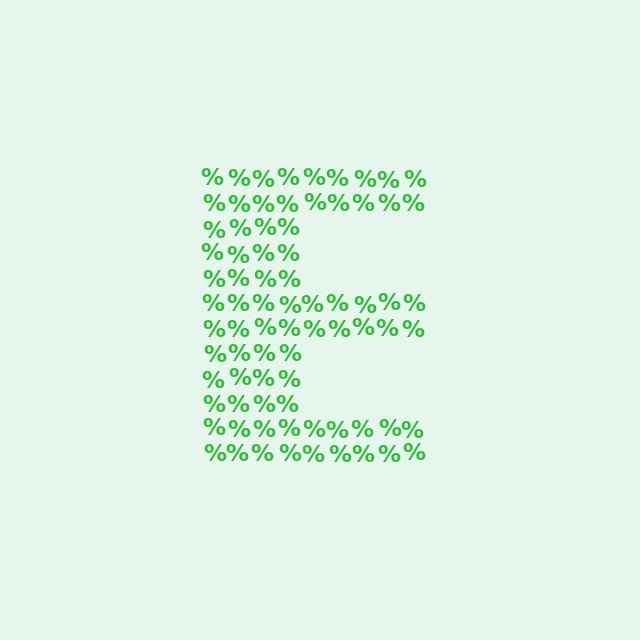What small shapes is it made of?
It is made of small percent signs.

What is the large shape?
The large shape is the letter E.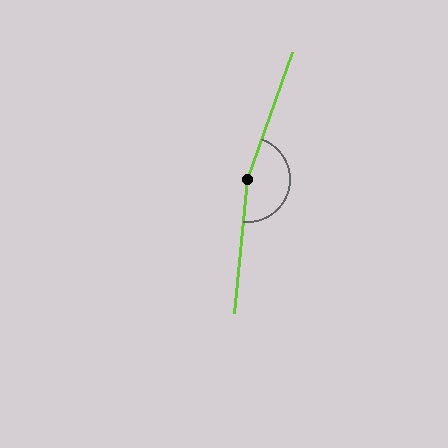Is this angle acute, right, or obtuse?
It is obtuse.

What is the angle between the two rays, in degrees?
Approximately 166 degrees.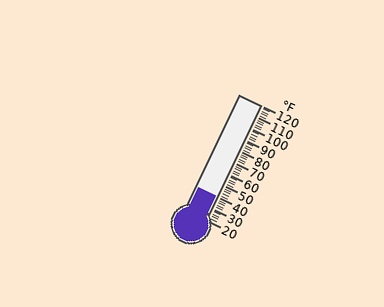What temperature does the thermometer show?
The thermometer shows approximately 40°F.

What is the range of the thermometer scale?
The thermometer scale ranges from 20°F to 120°F.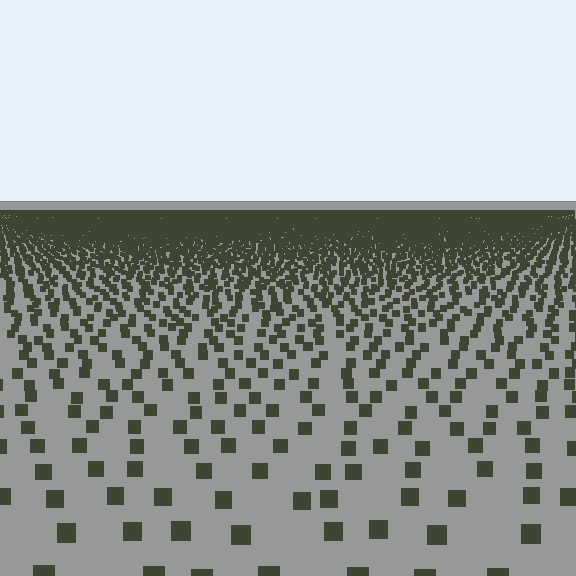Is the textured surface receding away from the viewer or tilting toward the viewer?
The surface is receding away from the viewer. Texture elements get smaller and denser toward the top.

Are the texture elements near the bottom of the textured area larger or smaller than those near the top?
Larger. Near the bottom, elements are closer to the viewer and appear at a bigger on-screen size.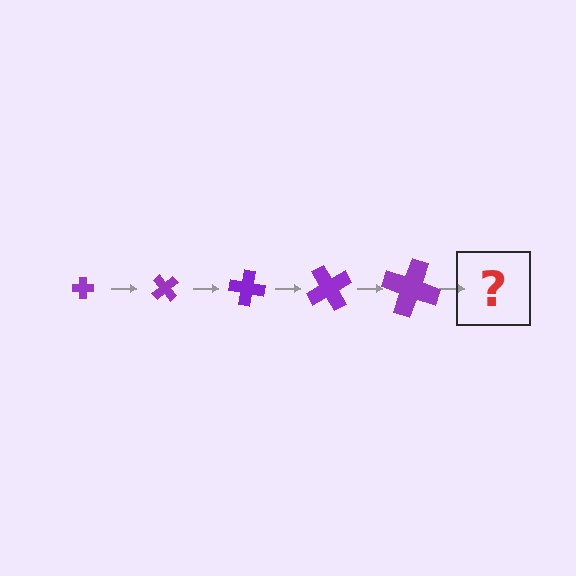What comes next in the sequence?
The next element should be a cross, larger than the previous one and rotated 250 degrees from the start.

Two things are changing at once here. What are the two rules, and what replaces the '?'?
The two rules are that the cross grows larger each step and it rotates 50 degrees each step. The '?' should be a cross, larger than the previous one and rotated 250 degrees from the start.